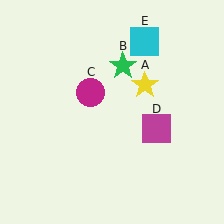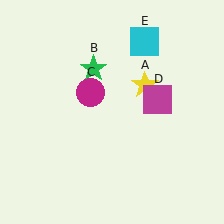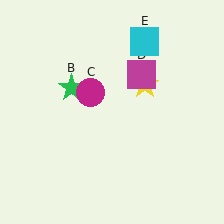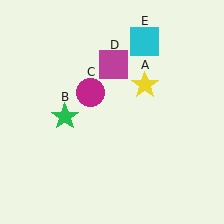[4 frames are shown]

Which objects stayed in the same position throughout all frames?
Yellow star (object A) and magenta circle (object C) and cyan square (object E) remained stationary.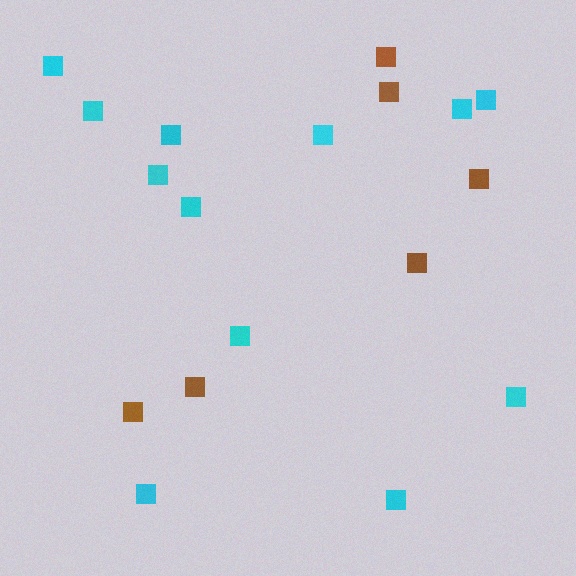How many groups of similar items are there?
There are 2 groups: one group of brown squares (6) and one group of cyan squares (12).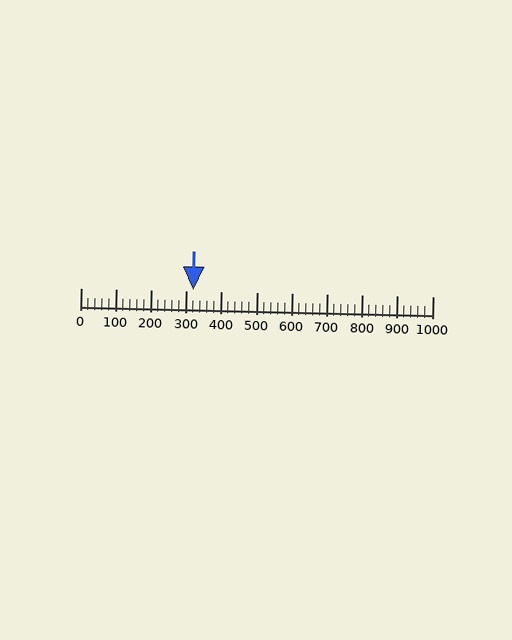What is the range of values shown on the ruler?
The ruler shows values from 0 to 1000.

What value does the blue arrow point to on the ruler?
The blue arrow points to approximately 320.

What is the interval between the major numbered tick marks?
The major tick marks are spaced 100 units apart.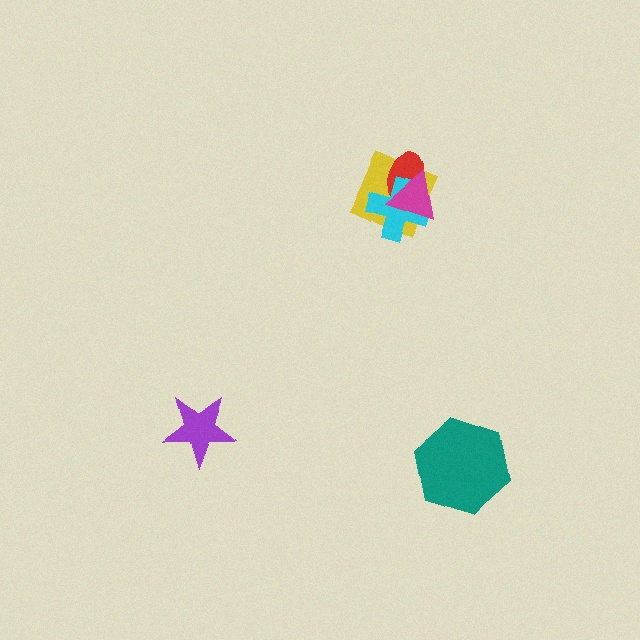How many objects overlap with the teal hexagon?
0 objects overlap with the teal hexagon.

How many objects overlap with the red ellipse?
3 objects overlap with the red ellipse.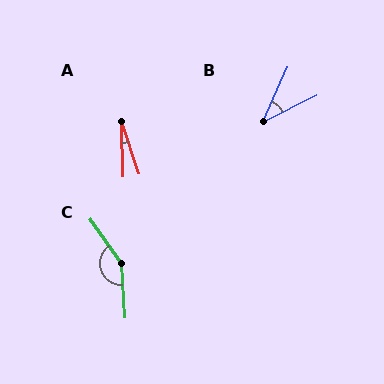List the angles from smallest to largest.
A (17°), B (39°), C (148°).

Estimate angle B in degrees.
Approximately 39 degrees.